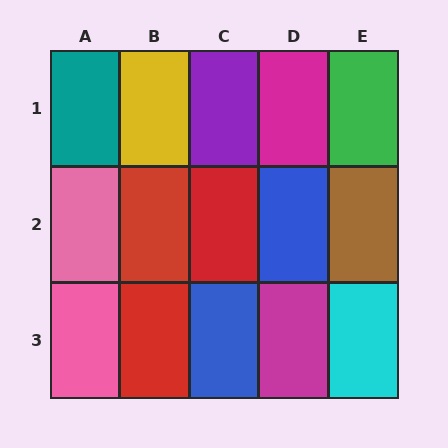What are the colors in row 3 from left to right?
Pink, red, blue, magenta, cyan.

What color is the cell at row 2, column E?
Brown.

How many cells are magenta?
2 cells are magenta.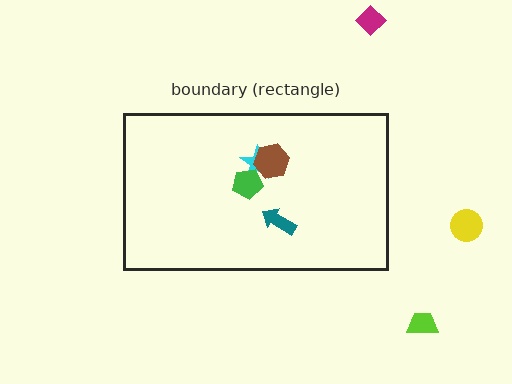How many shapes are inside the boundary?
4 inside, 3 outside.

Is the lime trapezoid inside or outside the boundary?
Outside.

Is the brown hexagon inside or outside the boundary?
Inside.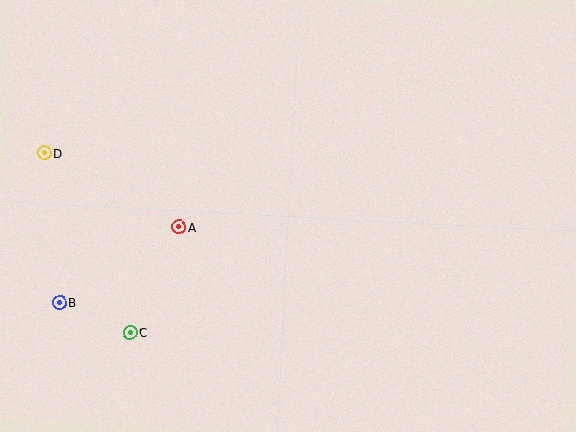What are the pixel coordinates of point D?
Point D is at (44, 153).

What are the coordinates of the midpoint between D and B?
The midpoint between D and B is at (52, 228).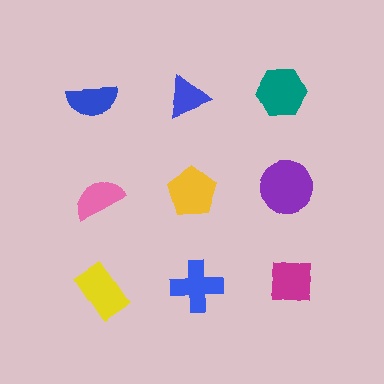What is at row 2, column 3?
A purple circle.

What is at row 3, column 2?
A blue cross.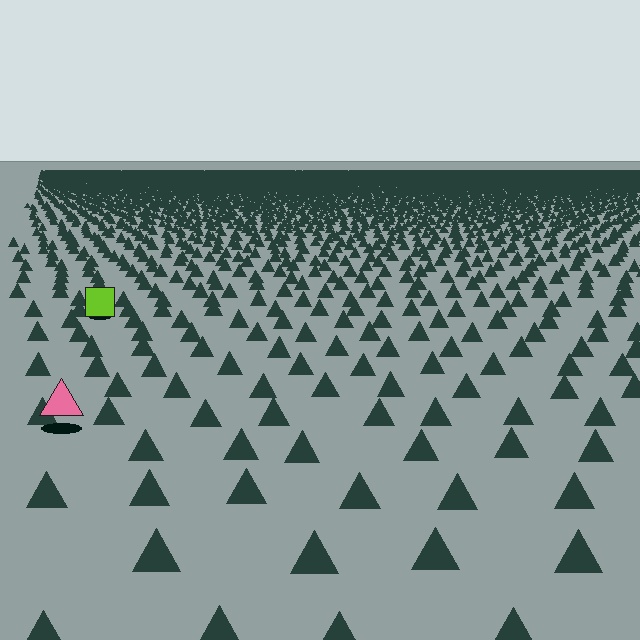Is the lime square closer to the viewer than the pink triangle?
No. The pink triangle is closer — you can tell from the texture gradient: the ground texture is coarser near it.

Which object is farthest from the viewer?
The lime square is farthest from the viewer. It appears smaller and the ground texture around it is denser.